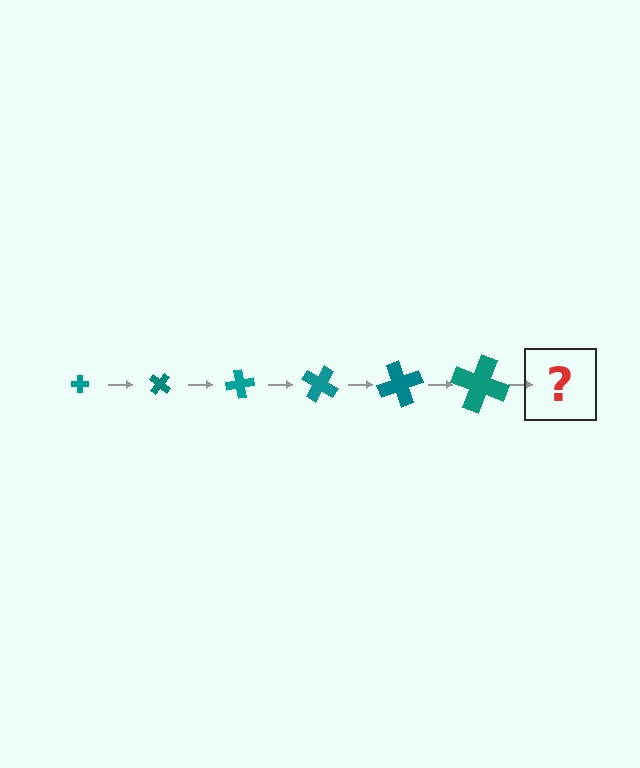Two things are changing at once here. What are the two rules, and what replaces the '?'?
The two rules are that the cross grows larger each step and it rotates 40 degrees each step. The '?' should be a cross, larger than the previous one and rotated 240 degrees from the start.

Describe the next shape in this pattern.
It should be a cross, larger than the previous one and rotated 240 degrees from the start.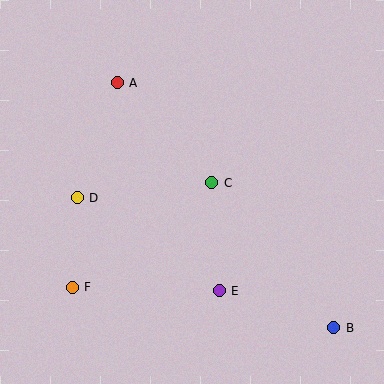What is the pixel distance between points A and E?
The distance between A and E is 232 pixels.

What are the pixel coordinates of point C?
Point C is at (212, 183).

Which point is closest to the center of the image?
Point C at (212, 183) is closest to the center.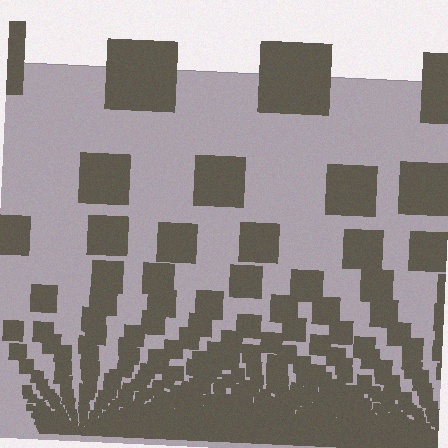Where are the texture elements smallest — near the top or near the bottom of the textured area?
Near the bottom.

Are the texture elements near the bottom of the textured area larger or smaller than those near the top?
Smaller. The gradient is inverted — elements near the bottom are smaller and denser.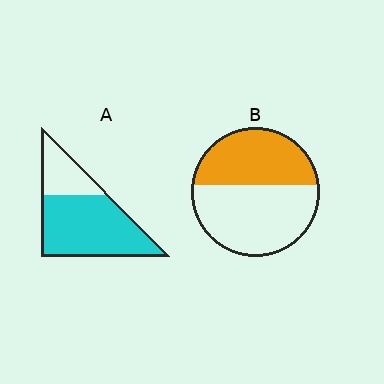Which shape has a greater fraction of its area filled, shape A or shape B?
Shape A.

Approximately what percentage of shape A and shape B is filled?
A is approximately 70% and B is approximately 45%.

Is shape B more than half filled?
No.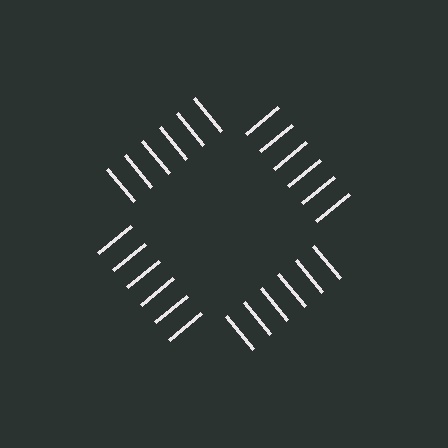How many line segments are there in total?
24 — 6 along each of the 4 edges.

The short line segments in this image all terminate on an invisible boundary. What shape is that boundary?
An illusory square — the line segments terminate on its edges but no continuous stroke is drawn.